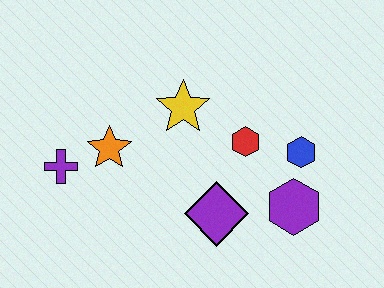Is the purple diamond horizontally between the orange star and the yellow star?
No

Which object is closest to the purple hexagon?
The blue hexagon is closest to the purple hexagon.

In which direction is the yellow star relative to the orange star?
The yellow star is to the right of the orange star.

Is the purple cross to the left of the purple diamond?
Yes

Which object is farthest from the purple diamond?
The purple cross is farthest from the purple diamond.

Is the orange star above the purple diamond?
Yes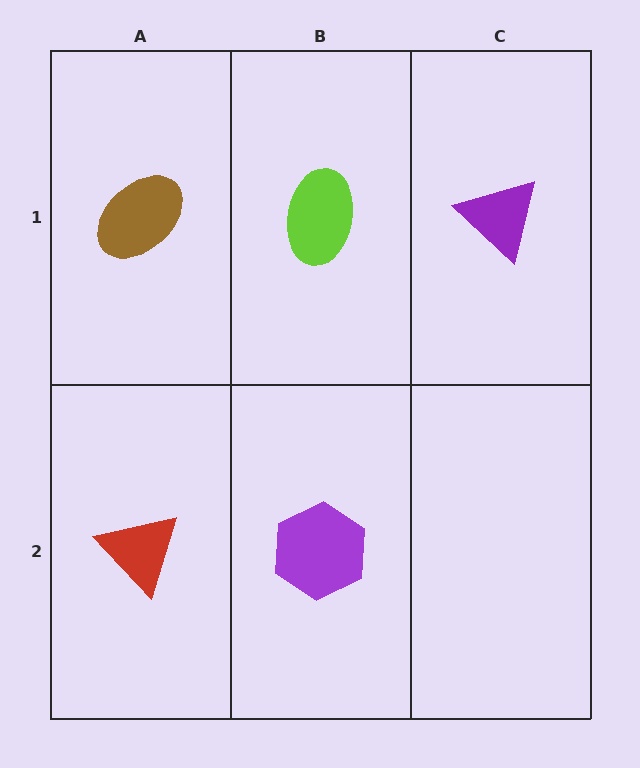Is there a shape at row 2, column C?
No, that cell is empty.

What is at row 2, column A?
A red triangle.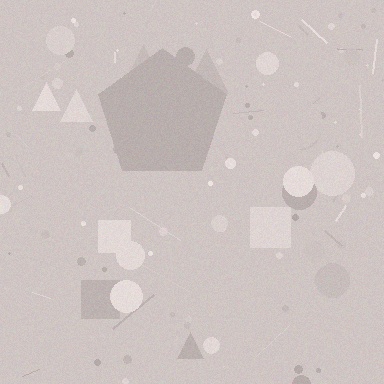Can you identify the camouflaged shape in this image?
The camouflaged shape is a pentagon.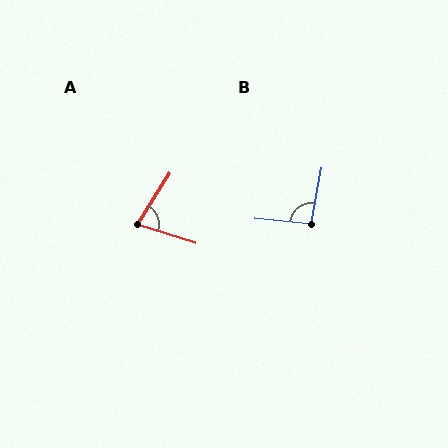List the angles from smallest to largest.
A (75°), B (95°).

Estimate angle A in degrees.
Approximately 75 degrees.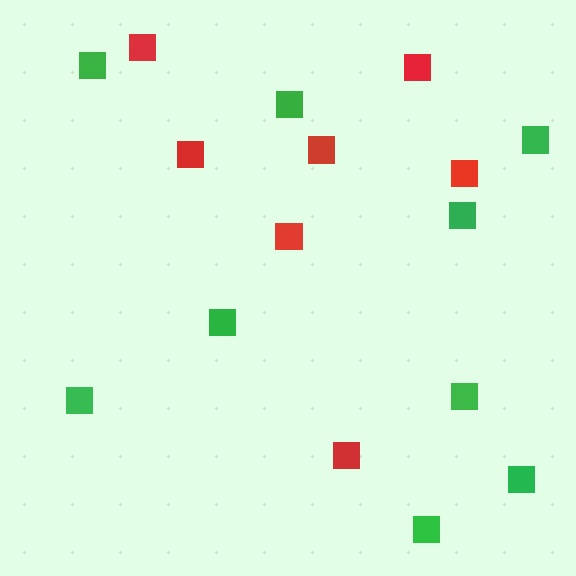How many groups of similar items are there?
There are 2 groups: one group of green squares (9) and one group of red squares (7).